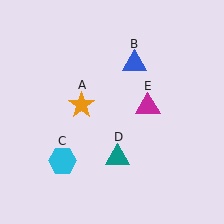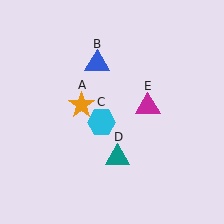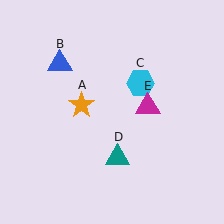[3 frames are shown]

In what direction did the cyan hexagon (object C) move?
The cyan hexagon (object C) moved up and to the right.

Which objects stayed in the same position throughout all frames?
Orange star (object A) and teal triangle (object D) and magenta triangle (object E) remained stationary.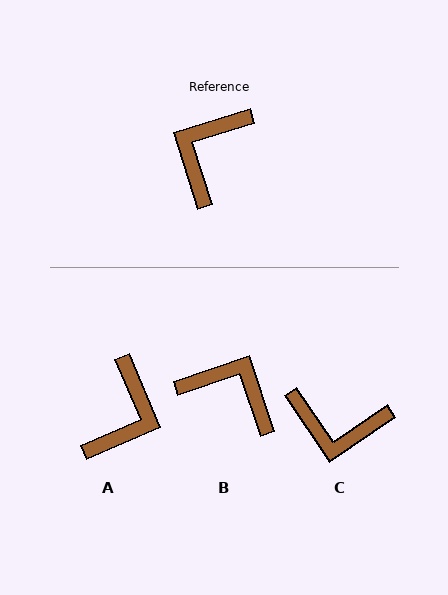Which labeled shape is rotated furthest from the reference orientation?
A, about 174 degrees away.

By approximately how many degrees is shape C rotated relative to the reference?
Approximately 107 degrees counter-clockwise.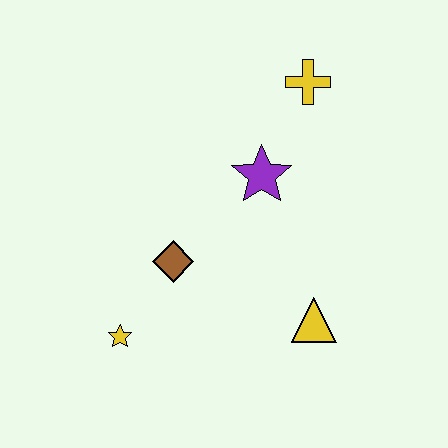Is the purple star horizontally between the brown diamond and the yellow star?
No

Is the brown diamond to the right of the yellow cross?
No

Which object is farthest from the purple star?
The yellow star is farthest from the purple star.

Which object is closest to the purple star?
The yellow cross is closest to the purple star.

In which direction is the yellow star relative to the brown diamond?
The yellow star is below the brown diamond.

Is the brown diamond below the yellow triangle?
No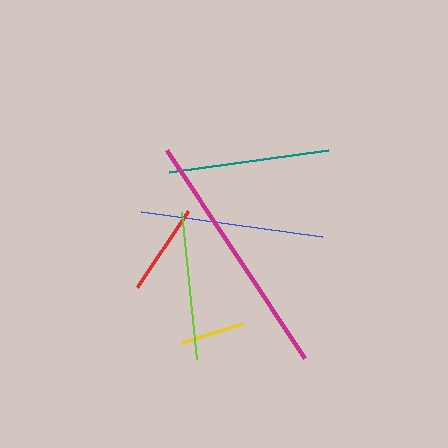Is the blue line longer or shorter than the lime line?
The blue line is longer than the lime line.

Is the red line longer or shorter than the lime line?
The lime line is longer than the red line.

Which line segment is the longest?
The magenta line is the longest at approximately 249 pixels.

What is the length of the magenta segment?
The magenta segment is approximately 249 pixels long.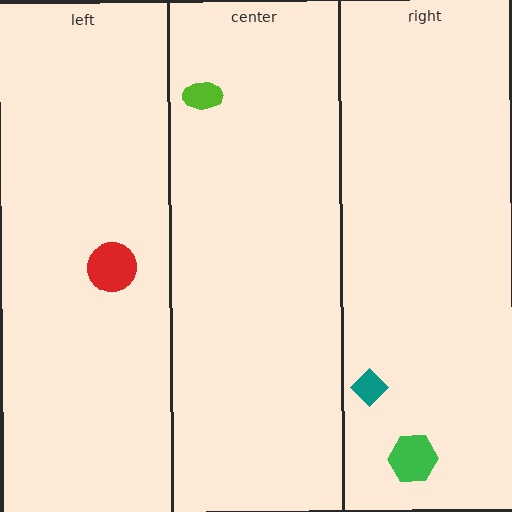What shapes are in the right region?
The teal diamond, the green hexagon.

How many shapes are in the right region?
2.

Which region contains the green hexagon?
The right region.